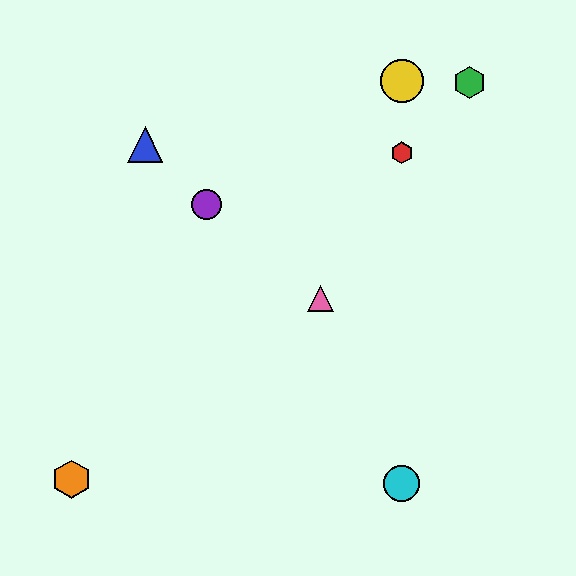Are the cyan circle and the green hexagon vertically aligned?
No, the cyan circle is at x≈402 and the green hexagon is at x≈469.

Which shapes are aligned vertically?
The red hexagon, the yellow circle, the cyan circle are aligned vertically.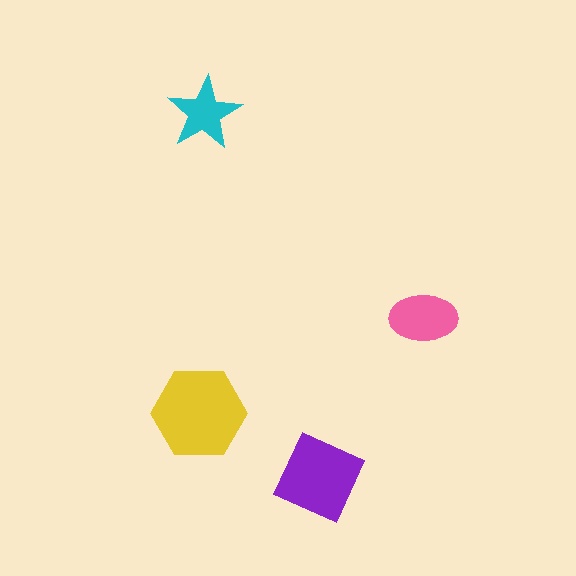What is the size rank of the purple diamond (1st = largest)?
2nd.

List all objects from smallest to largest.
The cyan star, the pink ellipse, the purple diamond, the yellow hexagon.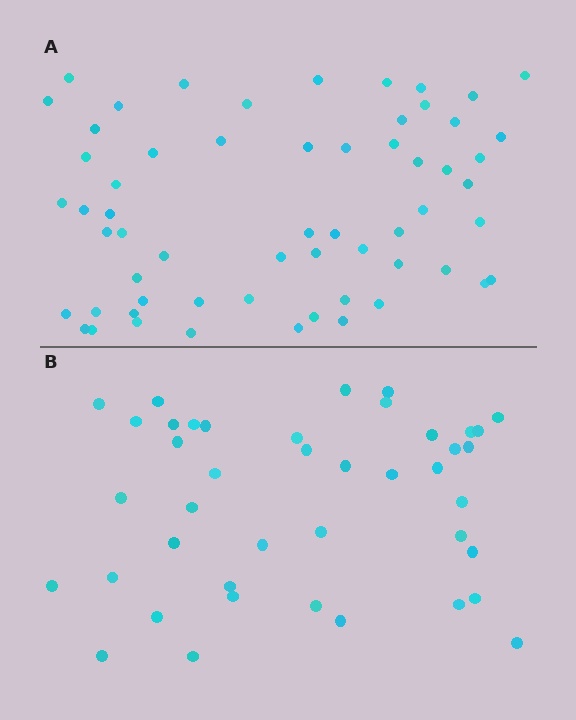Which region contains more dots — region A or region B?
Region A (the top region) has more dots.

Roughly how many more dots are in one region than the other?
Region A has approximately 20 more dots than region B.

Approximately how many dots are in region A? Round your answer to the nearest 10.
About 60 dots.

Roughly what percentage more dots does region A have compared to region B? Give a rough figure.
About 45% more.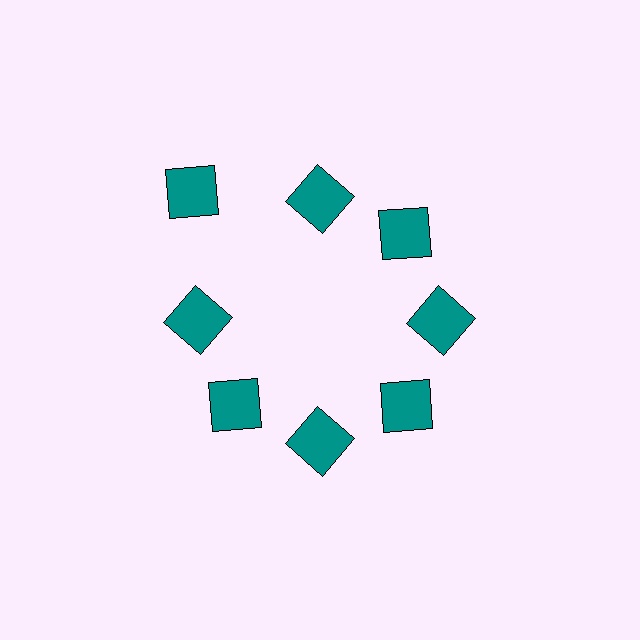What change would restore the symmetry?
The symmetry would be restored by moving it inward, back onto the ring so that all 8 squares sit at equal angles and equal distance from the center.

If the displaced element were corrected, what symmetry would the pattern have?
It would have 8-fold rotational symmetry — the pattern would map onto itself every 45 degrees.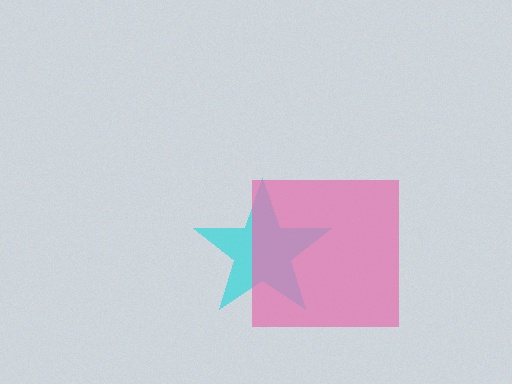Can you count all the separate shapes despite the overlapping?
Yes, there are 2 separate shapes.